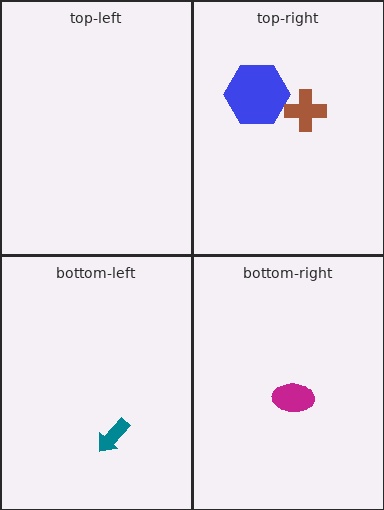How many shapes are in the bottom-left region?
1.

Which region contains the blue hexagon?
The top-right region.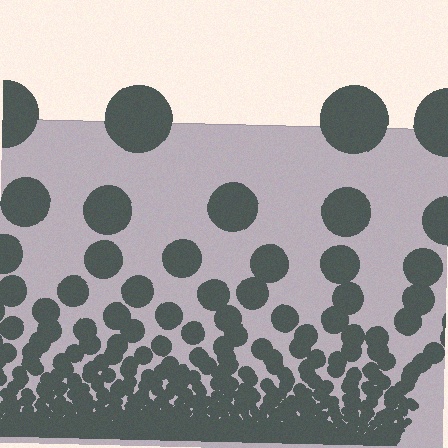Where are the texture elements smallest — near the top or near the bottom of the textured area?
Near the bottom.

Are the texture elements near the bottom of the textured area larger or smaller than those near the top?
Smaller. The gradient is inverted — elements near the bottom are smaller and denser.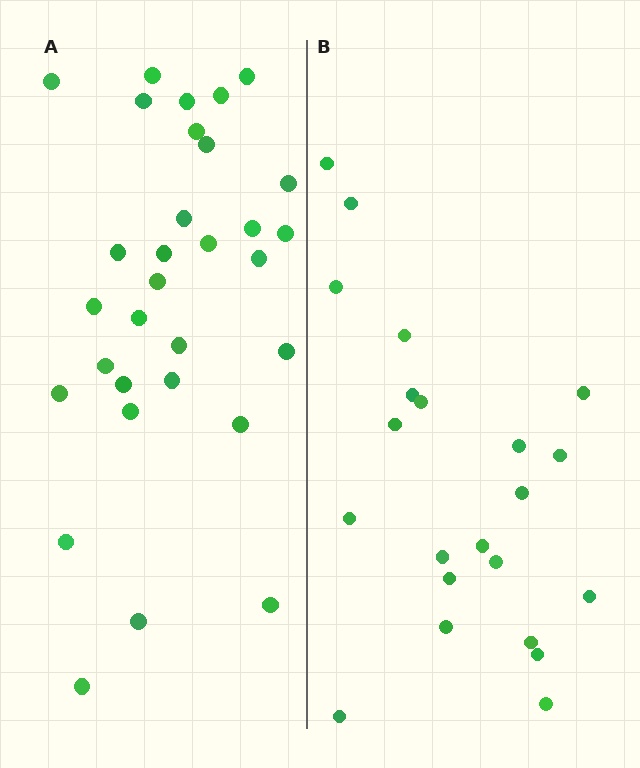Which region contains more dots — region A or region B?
Region A (the left region) has more dots.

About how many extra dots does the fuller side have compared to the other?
Region A has roughly 8 or so more dots than region B.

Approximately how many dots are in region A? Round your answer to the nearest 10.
About 30 dots. (The exact count is 31, which rounds to 30.)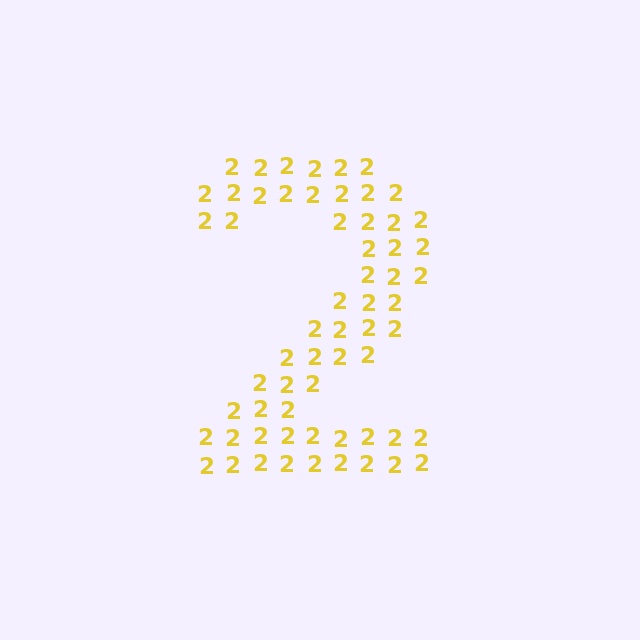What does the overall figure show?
The overall figure shows the digit 2.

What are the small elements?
The small elements are digit 2's.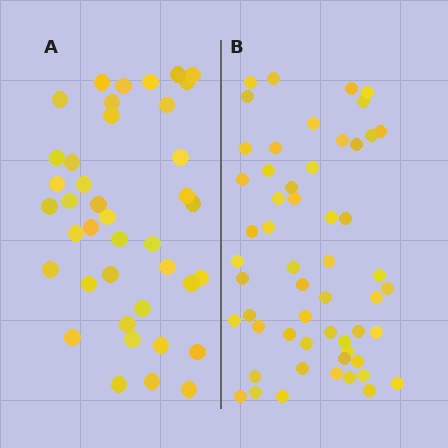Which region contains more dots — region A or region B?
Region B (the right region) has more dots.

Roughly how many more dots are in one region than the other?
Region B has approximately 15 more dots than region A.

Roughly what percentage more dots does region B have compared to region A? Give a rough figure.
About 40% more.